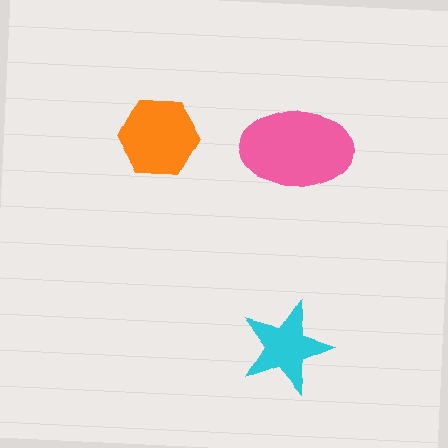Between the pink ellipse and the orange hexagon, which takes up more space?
The pink ellipse.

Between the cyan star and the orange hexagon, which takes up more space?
The orange hexagon.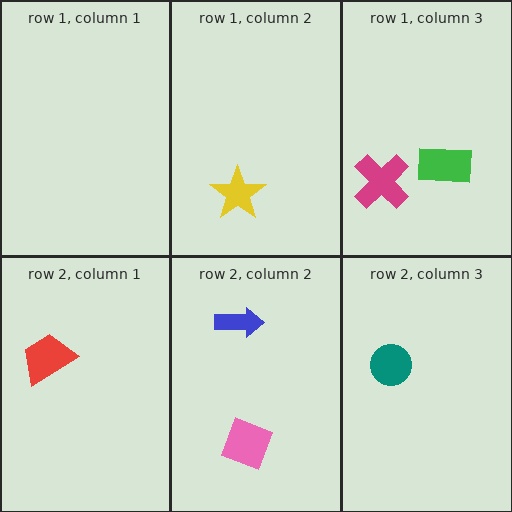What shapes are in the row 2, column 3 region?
The teal circle.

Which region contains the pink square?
The row 2, column 2 region.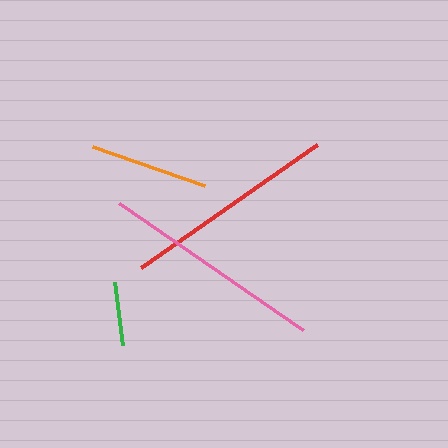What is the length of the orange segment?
The orange segment is approximately 118 pixels long.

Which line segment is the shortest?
The green line is the shortest at approximately 64 pixels.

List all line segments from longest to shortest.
From longest to shortest: pink, red, orange, green.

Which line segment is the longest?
The pink line is the longest at approximately 223 pixels.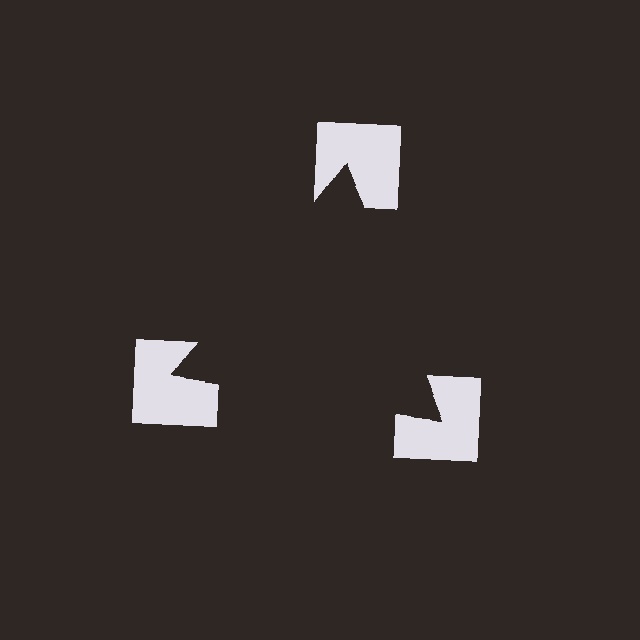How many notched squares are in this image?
There are 3 — one at each vertex of the illusory triangle.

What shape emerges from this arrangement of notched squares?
An illusory triangle — its edges are inferred from the aligned wedge cuts in the notched squares, not physically drawn.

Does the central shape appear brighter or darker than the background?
It typically appears slightly darker than the background, even though no actual brightness change is drawn.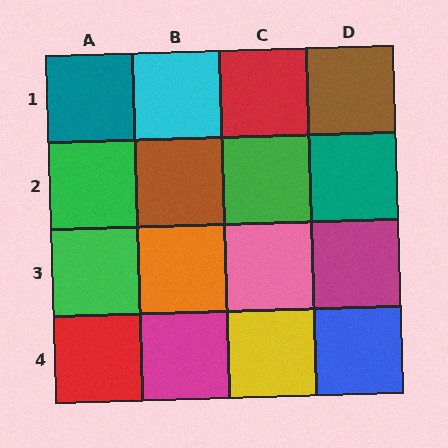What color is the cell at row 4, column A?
Red.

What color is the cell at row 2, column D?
Teal.